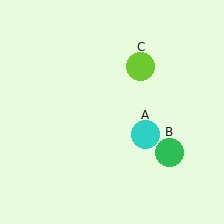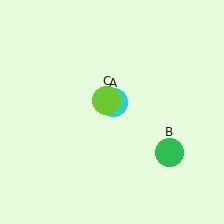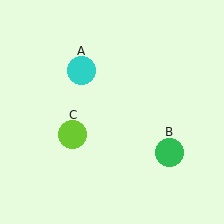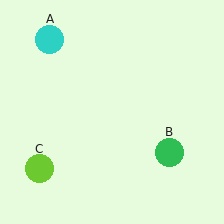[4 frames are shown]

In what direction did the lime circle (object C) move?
The lime circle (object C) moved down and to the left.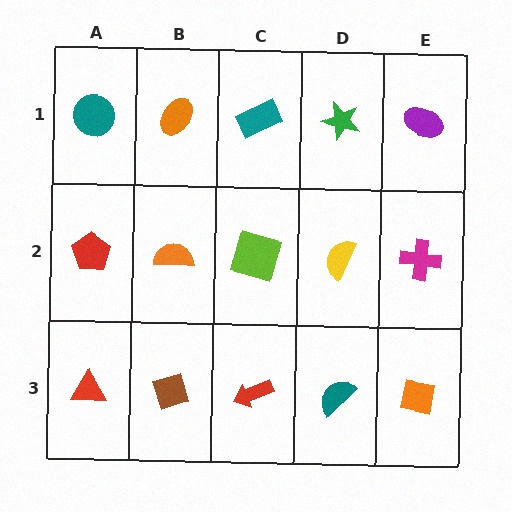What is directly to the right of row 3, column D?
An orange square.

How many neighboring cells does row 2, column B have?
4.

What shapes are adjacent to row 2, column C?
A teal rectangle (row 1, column C), a red arrow (row 3, column C), an orange semicircle (row 2, column B), a yellow semicircle (row 2, column D).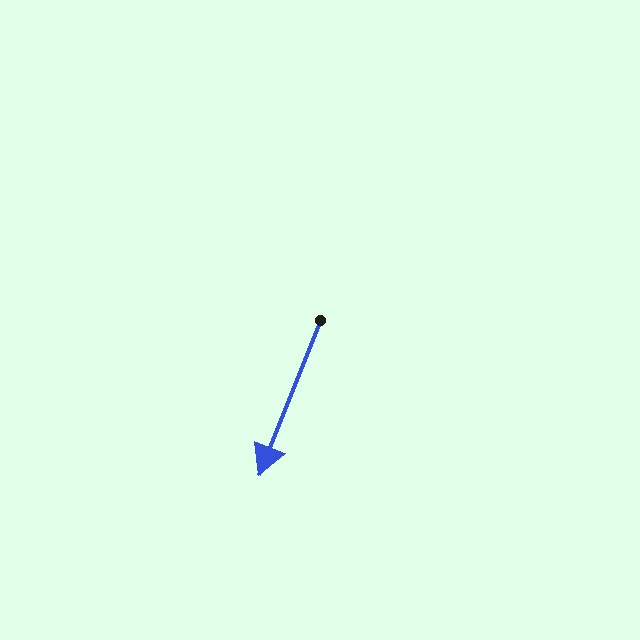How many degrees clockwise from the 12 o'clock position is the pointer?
Approximately 201 degrees.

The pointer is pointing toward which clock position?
Roughly 7 o'clock.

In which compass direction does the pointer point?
South.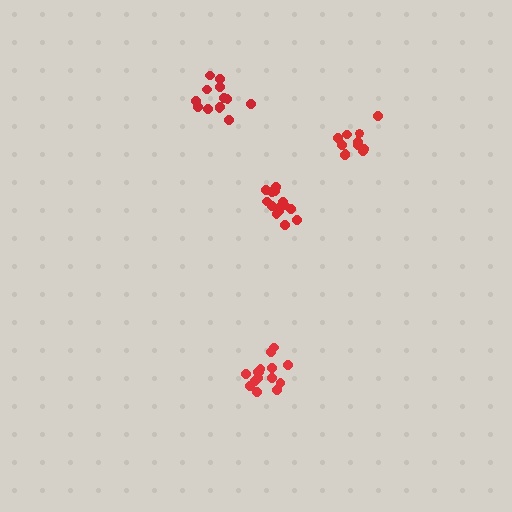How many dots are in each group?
Group 1: 13 dots, Group 2: 15 dots, Group 3: 14 dots, Group 4: 11 dots (53 total).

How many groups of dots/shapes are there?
There are 4 groups.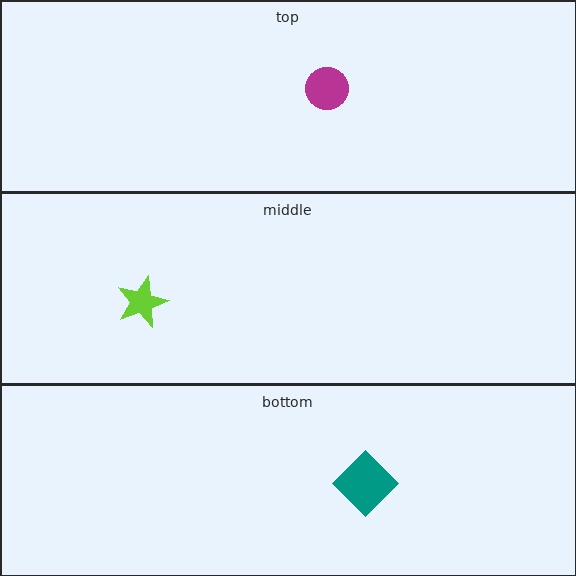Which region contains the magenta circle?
The top region.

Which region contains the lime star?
The middle region.